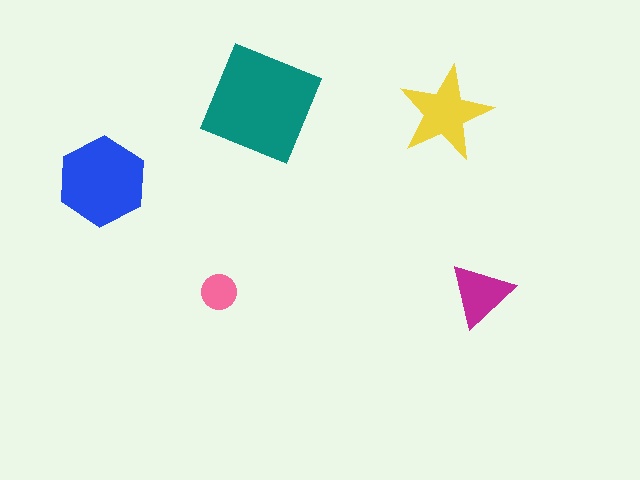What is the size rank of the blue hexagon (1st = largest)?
2nd.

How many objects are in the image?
There are 5 objects in the image.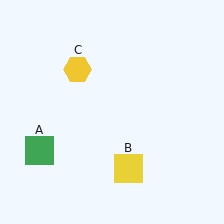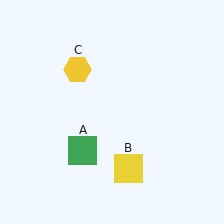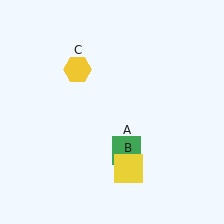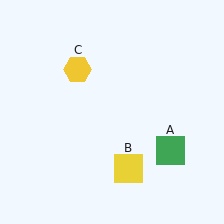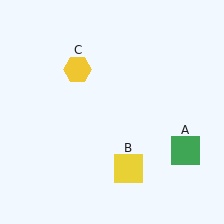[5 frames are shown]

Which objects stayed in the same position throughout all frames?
Yellow square (object B) and yellow hexagon (object C) remained stationary.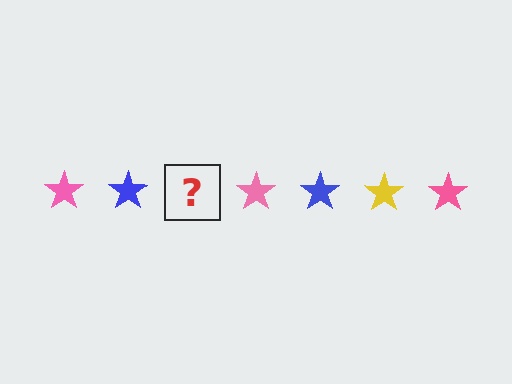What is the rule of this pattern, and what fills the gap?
The rule is that the pattern cycles through pink, blue, yellow stars. The gap should be filled with a yellow star.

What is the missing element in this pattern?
The missing element is a yellow star.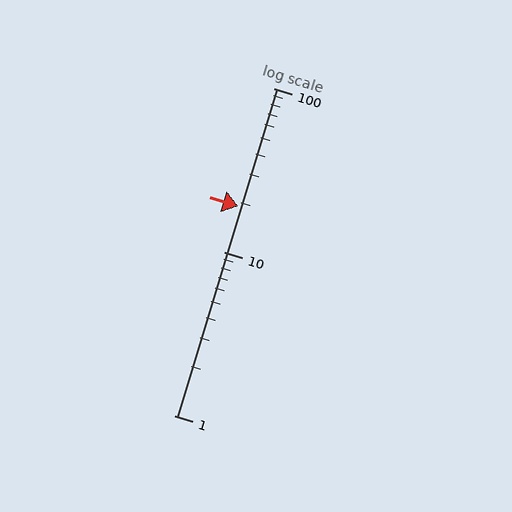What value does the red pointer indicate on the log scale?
The pointer indicates approximately 19.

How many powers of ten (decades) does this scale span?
The scale spans 2 decades, from 1 to 100.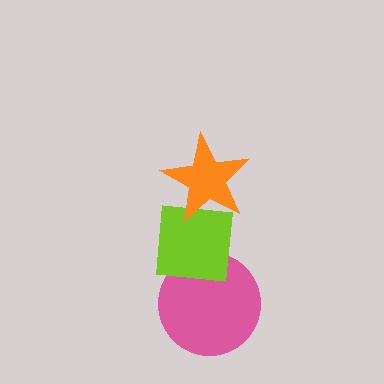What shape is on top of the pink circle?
The lime square is on top of the pink circle.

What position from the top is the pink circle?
The pink circle is 3rd from the top.